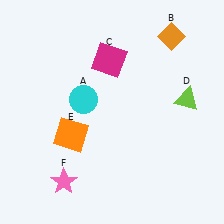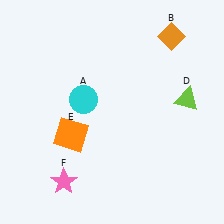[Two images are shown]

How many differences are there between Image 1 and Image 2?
There is 1 difference between the two images.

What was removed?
The magenta square (C) was removed in Image 2.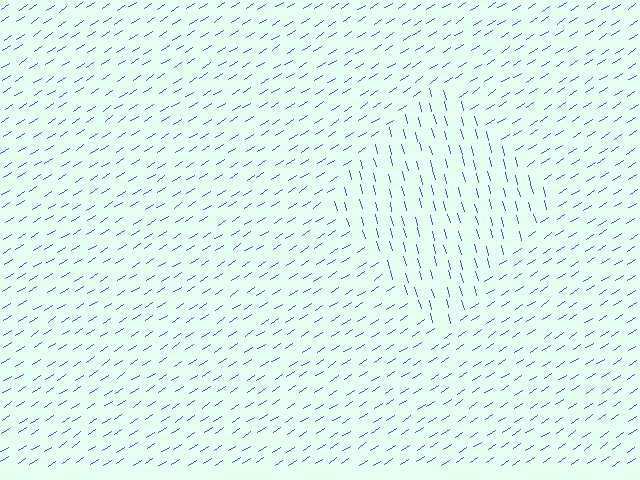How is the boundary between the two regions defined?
The boundary is defined purely by a change in line orientation (approximately 72 degrees difference). All lines are the same color and thickness.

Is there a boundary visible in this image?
Yes, there is a texture boundary formed by a change in line orientation.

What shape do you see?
I see a diamond.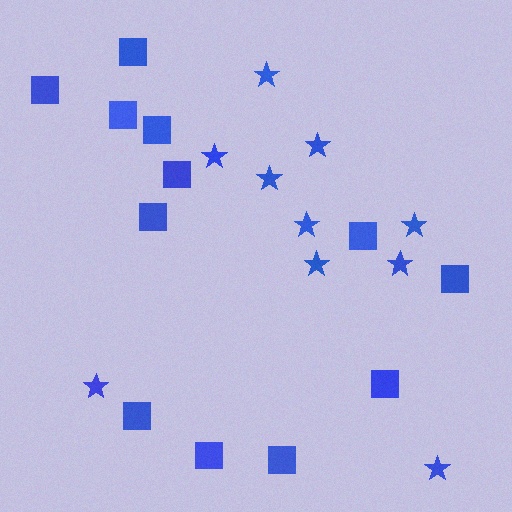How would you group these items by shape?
There are 2 groups: one group of stars (10) and one group of squares (12).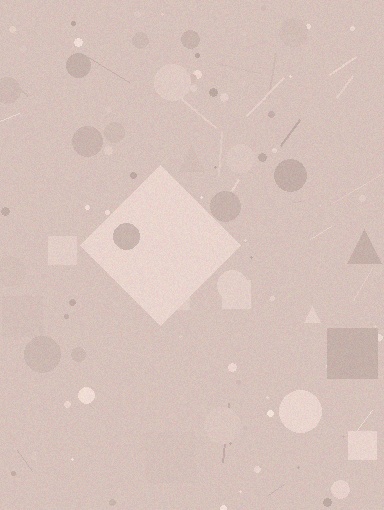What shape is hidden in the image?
A diamond is hidden in the image.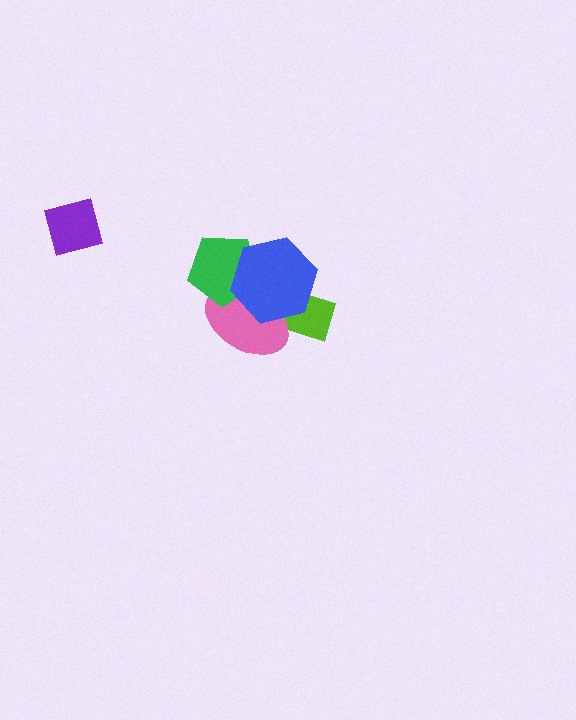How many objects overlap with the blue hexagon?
3 objects overlap with the blue hexagon.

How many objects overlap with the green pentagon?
2 objects overlap with the green pentagon.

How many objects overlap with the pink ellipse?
3 objects overlap with the pink ellipse.